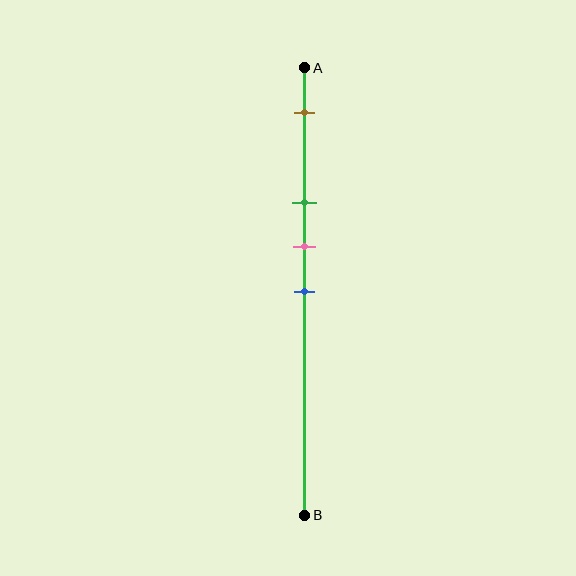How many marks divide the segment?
There are 4 marks dividing the segment.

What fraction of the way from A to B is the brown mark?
The brown mark is approximately 10% (0.1) of the way from A to B.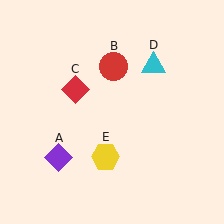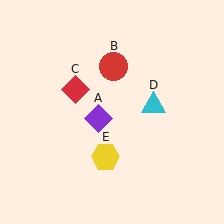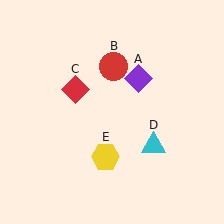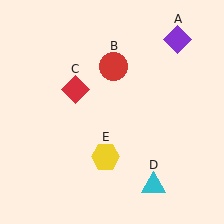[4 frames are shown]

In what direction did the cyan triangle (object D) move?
The cyan triangle (object D) moved down.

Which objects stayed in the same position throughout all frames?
Red circle (object B) and red diamond (object C) and yellow hexagon (object E) remained stationary.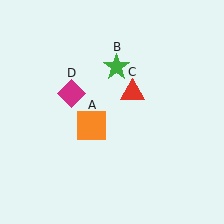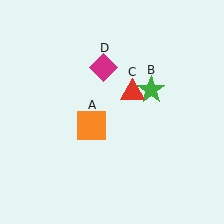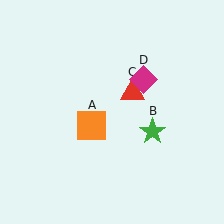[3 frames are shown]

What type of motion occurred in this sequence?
The green star (object B), magenta diamond (object D) rotated clockwise around the center of the scene.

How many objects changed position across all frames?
2 objects changed position: green star (object B), magenta diamond (object D).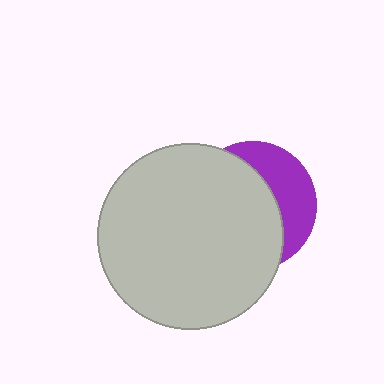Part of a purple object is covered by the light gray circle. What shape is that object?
It is a circle.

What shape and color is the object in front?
The object in front is a light gray circle.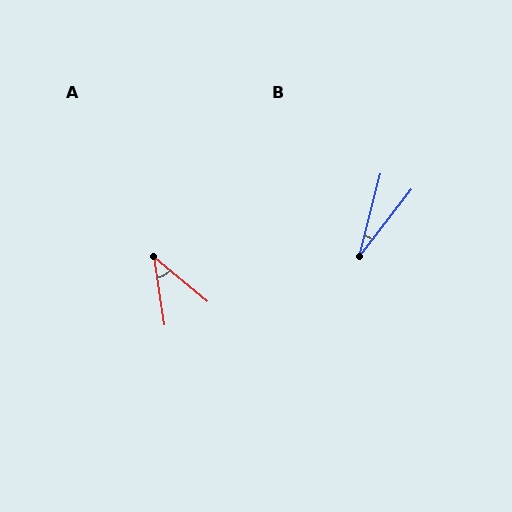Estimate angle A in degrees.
Approximately 42 degrees.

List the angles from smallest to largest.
B (23°), A (42°).